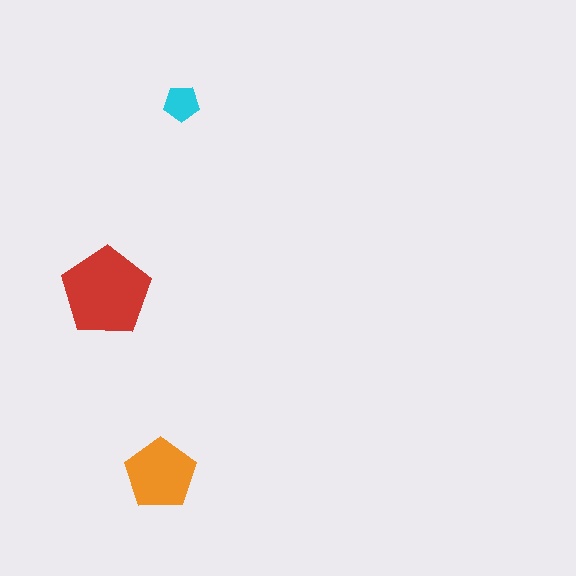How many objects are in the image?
There are 3 objects in the image.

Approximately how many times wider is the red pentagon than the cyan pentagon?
About 2.5 times wider.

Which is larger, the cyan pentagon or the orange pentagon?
The orange one.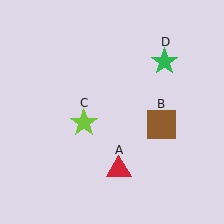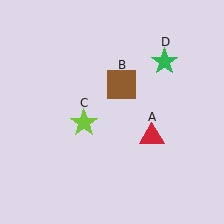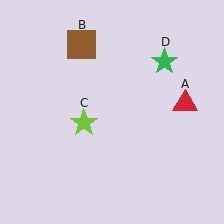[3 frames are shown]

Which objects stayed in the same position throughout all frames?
Lime star (object C) and green star (object D) remained stationary.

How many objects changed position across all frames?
2 objects changed position: red triangle (object A), brown square (object B).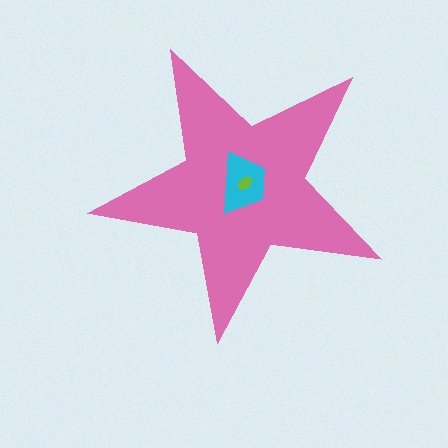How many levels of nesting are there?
3.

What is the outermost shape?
The pink star.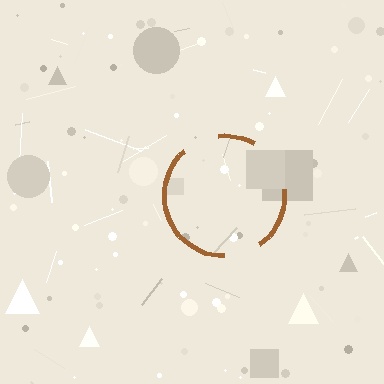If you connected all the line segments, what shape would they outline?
They would outline a circle.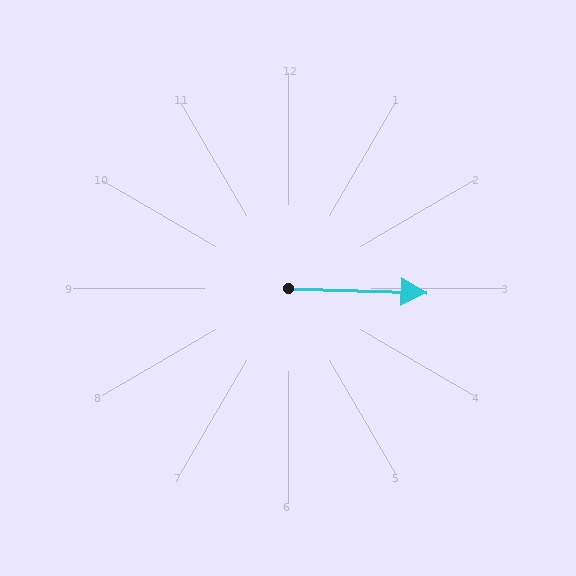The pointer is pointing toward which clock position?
Roughly 3 o'clock.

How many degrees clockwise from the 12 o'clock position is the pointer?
Approximately 92 degrees.